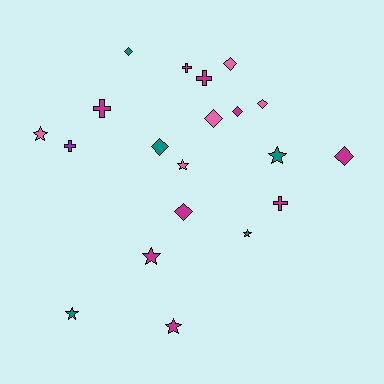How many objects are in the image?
There are 20 objects.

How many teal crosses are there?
There are no teal crosses.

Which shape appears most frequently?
Diamond, with 8 objects.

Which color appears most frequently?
Magenta, with 9 objects.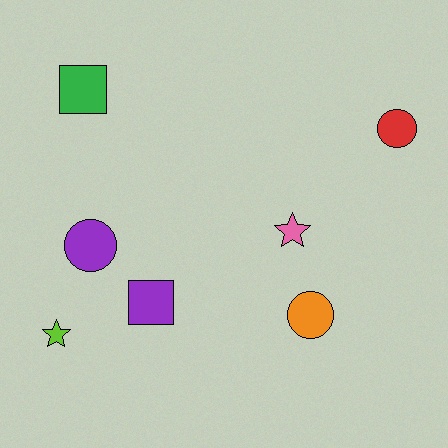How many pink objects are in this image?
There is 1 pink object.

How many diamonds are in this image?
There are no diamonds.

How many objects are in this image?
There are 7 objects.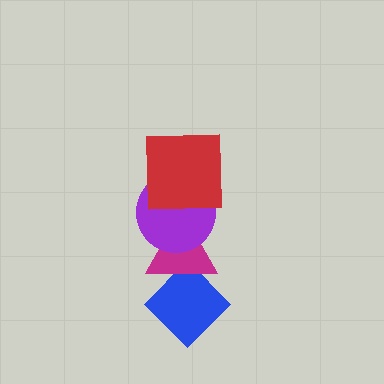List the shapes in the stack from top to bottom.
From top to bottom: the red square, the purple circle, the magenta triangle, the blue diamond.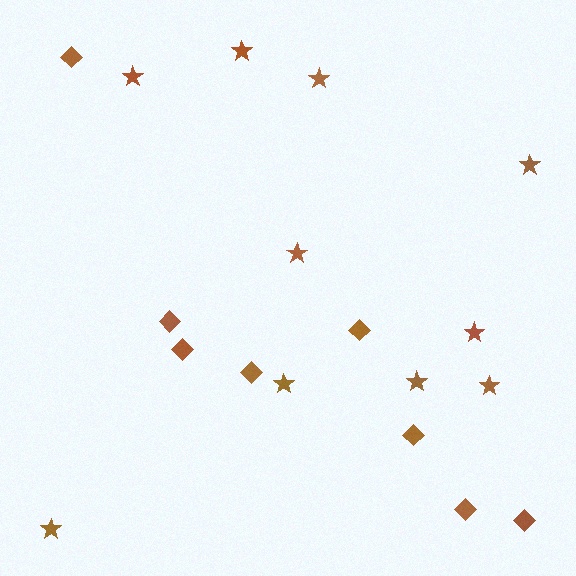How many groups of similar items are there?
There are 2 groups: one group of stars (10) and one group of diamonds (8).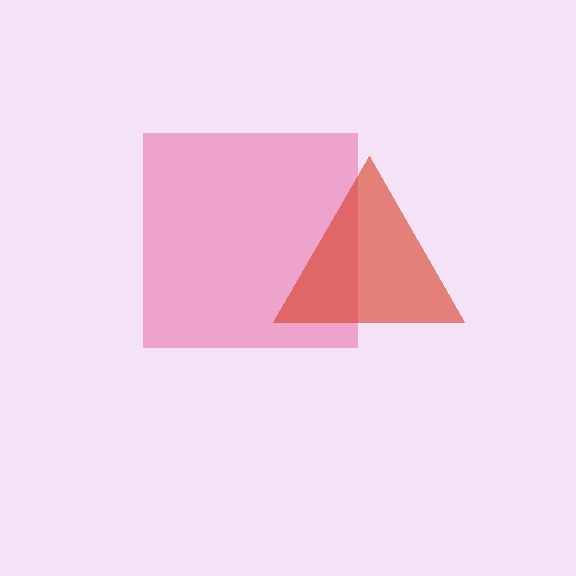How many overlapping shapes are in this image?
There are 2 overlapping shapes in the image.